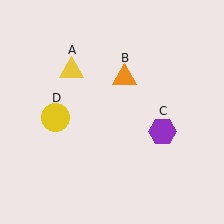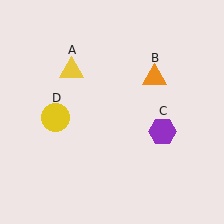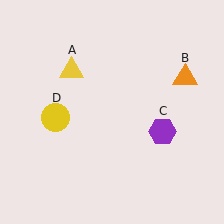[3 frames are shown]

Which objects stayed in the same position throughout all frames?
Yellow triangle (object A) and purple hexagon (object C) and yellow circle (object D) remained stationary.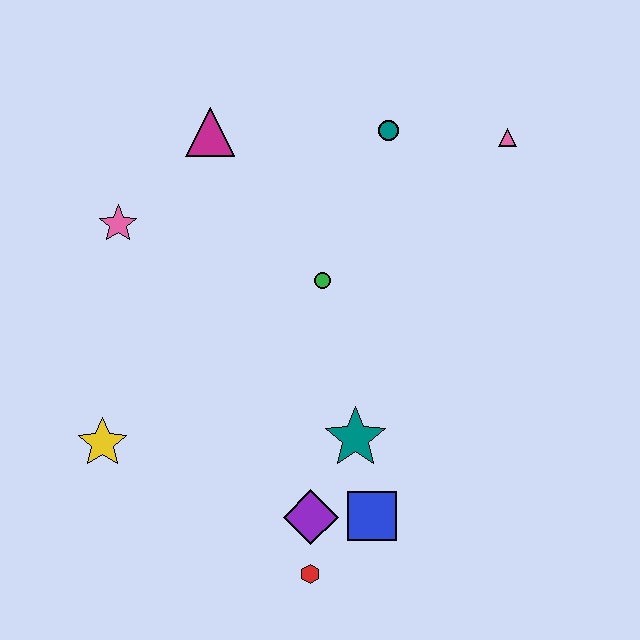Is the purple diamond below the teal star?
Yes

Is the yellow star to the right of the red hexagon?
No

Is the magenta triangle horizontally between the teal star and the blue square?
No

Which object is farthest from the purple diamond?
The pink triangle is farthest from the purple diamond.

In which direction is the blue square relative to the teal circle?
The blue square is below the teal circle.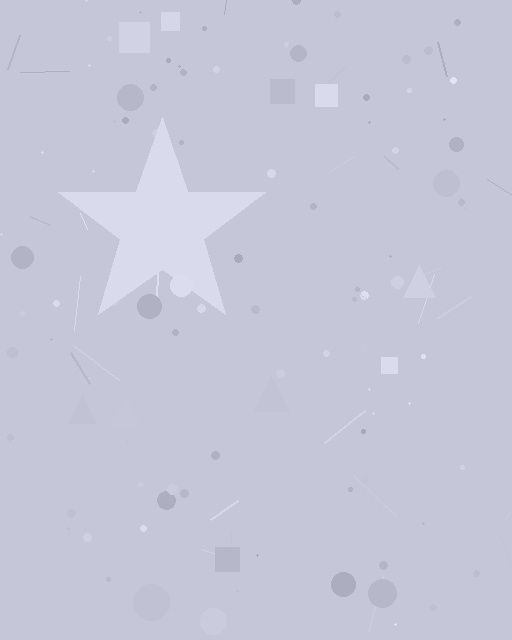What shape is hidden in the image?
A star is hidden in the image.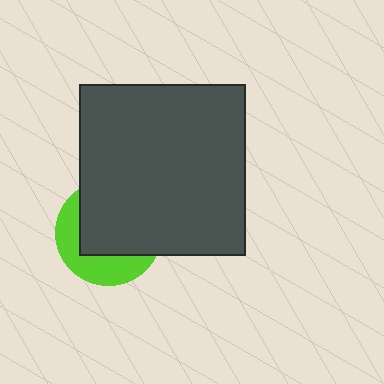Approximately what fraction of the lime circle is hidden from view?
Roughly 62% of the lime circle is hidden behind the dark gray rectangle.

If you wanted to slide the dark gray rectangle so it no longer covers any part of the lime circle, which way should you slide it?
Slide it toward the upper-right — that is the most direct way to separate the two shapes.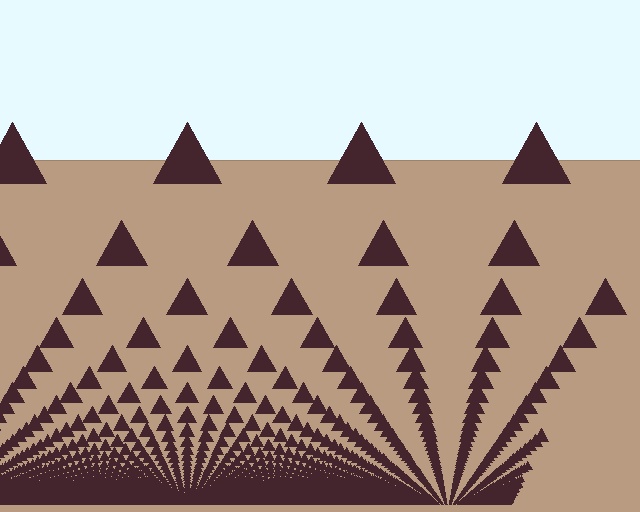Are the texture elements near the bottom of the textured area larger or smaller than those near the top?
Smaller. The gradient is inverted — elements near the bottom are smaller and denser.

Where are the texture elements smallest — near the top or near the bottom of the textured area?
Near the bottom.